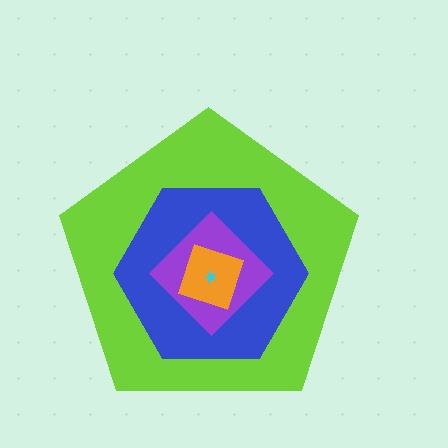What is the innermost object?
The cyan star.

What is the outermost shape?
The lime pentagon.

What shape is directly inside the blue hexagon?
The purple diamond.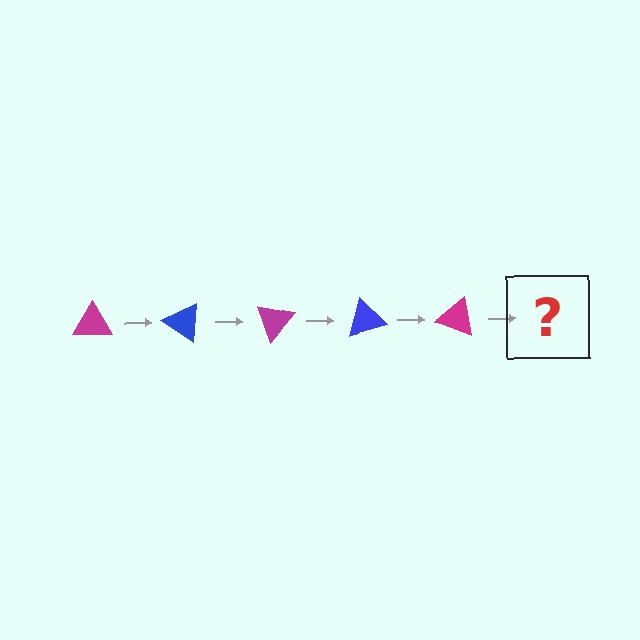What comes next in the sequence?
The next element should be a blue triangle, rotated 175 degrees from the start.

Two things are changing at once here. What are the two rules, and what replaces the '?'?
The two rules are that it rotates 35 degrees each step and the color cycles through magenta and blue. The '?' should be a blue triangle, rotated 175 degrees from the start.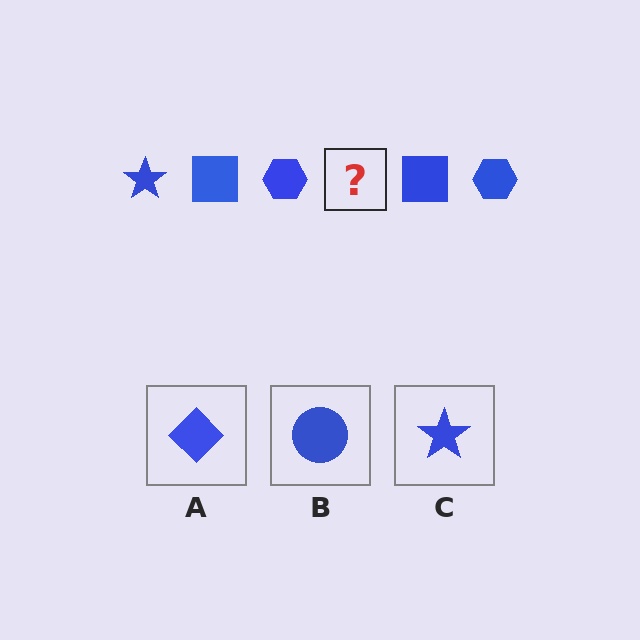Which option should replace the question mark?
Option C.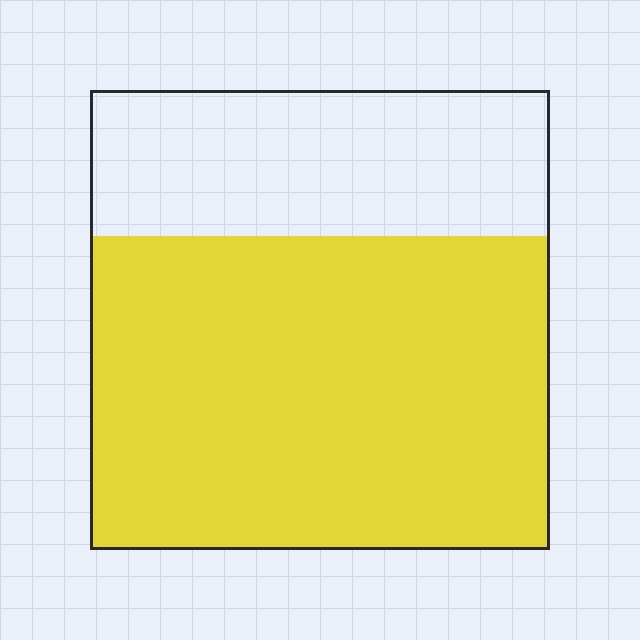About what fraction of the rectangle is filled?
About two thirds (2/3).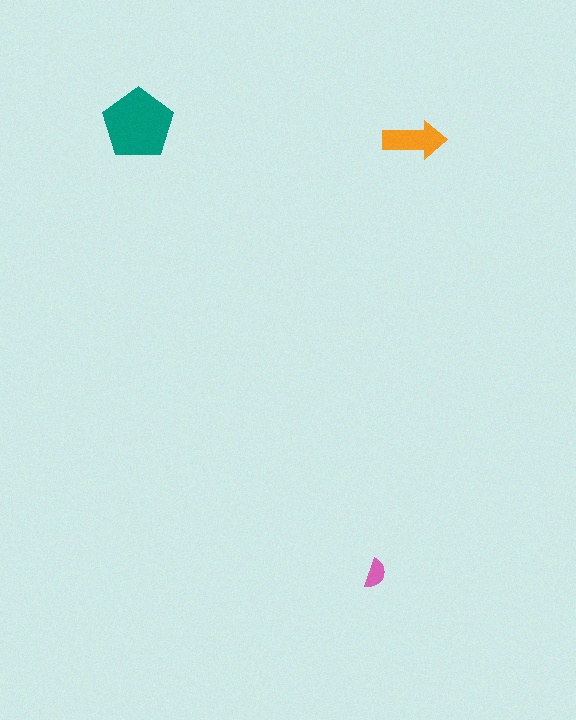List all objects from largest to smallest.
The teal pentagon, the orange arrow, the pink semicircle.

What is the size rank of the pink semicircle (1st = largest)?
3rd.